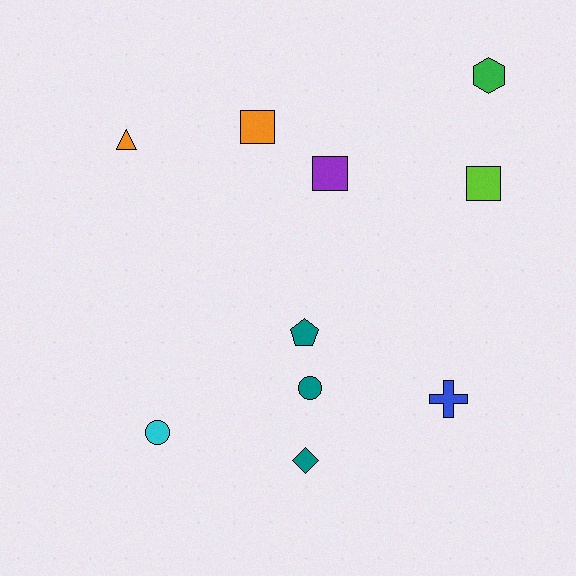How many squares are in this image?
There are 3 squares.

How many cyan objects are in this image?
There is 1 cyan object.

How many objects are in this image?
There are 10 objects.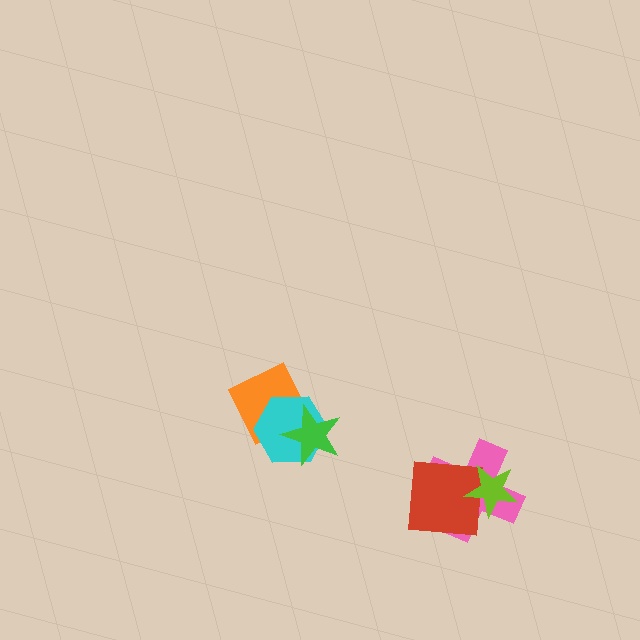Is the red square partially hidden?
Yes, it is partially covered by another shape.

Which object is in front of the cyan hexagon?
The green star is in front of the cyan hexagon.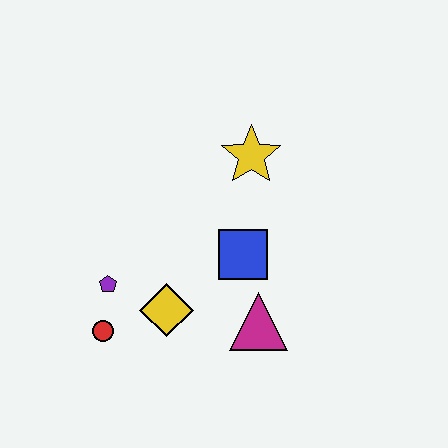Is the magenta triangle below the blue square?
Yes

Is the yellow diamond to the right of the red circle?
Yes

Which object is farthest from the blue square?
The red circle is farthest from the blue square.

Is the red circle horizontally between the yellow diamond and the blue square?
No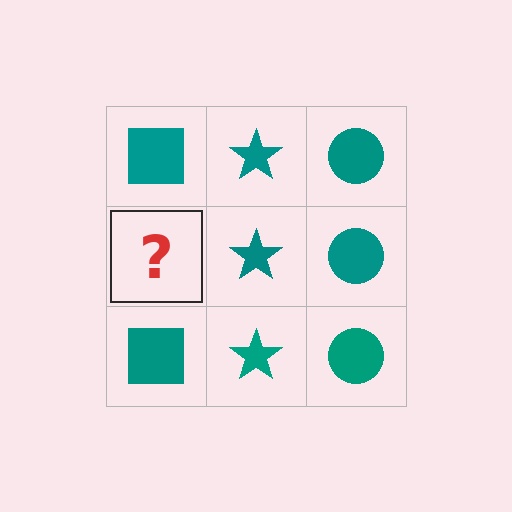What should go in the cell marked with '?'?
The missing cell should contain a teal square.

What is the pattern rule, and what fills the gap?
The rule is that each column has a consistent shape. The gap should be filled with a teal square.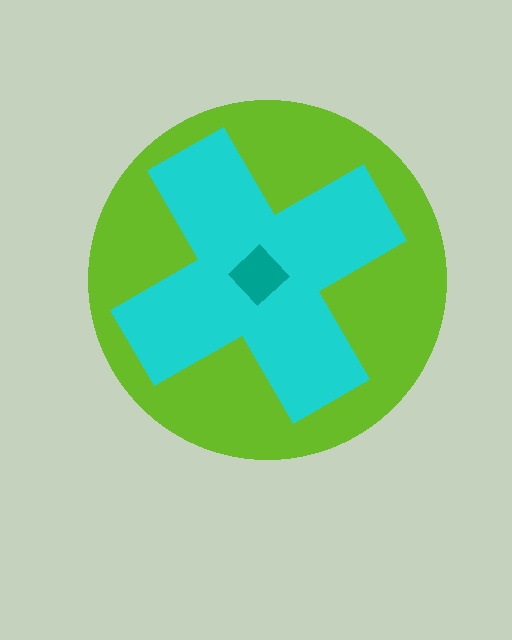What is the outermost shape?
The lime circle.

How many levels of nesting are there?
3.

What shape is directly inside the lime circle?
The cyan cross.